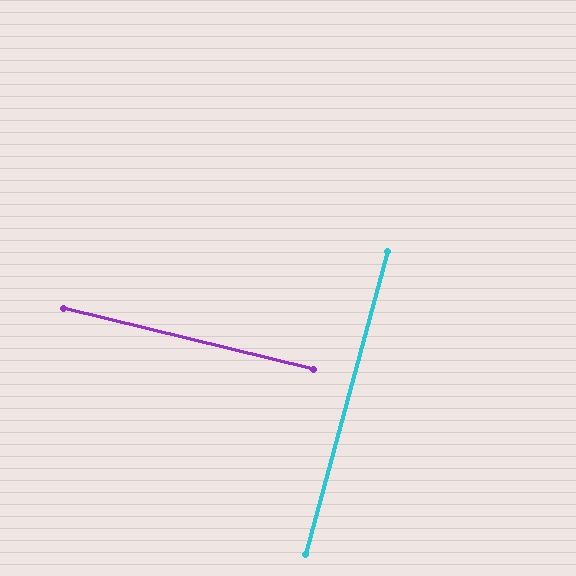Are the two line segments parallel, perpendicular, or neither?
Perpendicular — they meet at approximately 88°.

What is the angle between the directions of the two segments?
Approximately 88 degrees.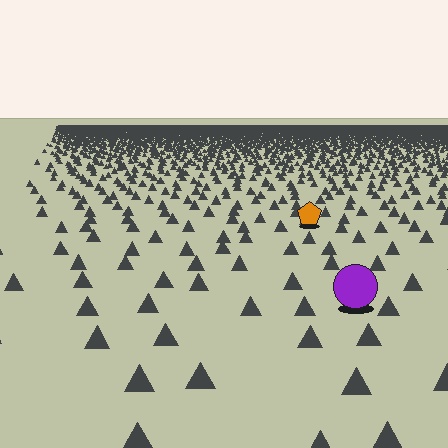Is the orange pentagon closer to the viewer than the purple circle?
No. The purple circle is closer — you can tell from the texture gradient: the ground texture is coarser near it.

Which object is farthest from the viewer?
The orange pentagon is farthest from the viewer. It appears smaller and the ground texture around it is denser.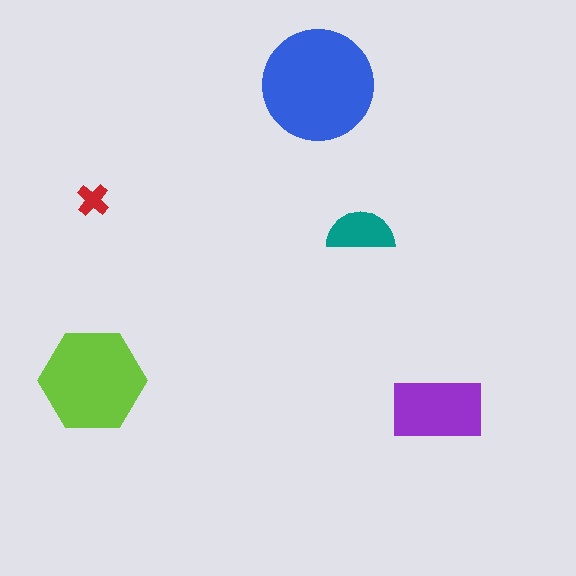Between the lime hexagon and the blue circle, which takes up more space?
The blue circle.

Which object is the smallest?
The red cross.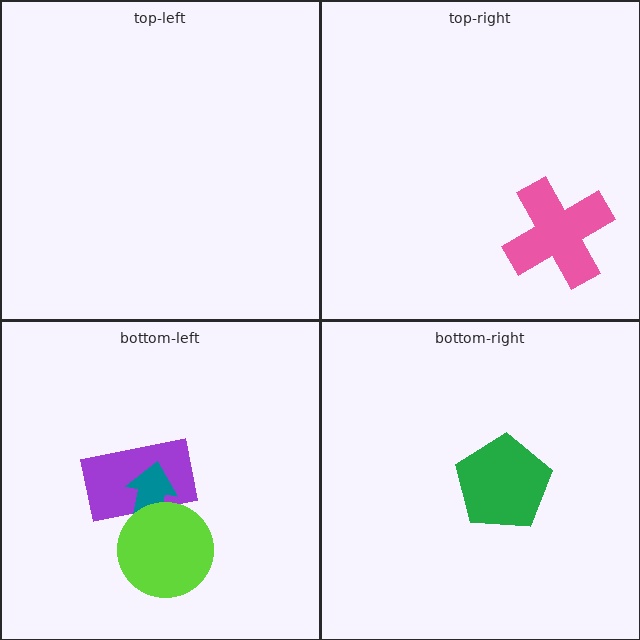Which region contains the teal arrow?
The bottom-left region.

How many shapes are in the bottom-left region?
3.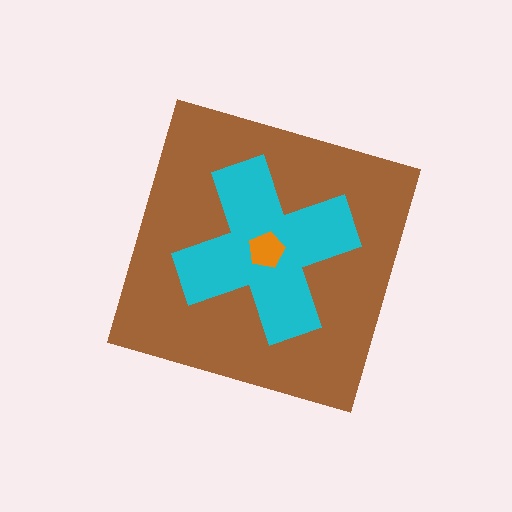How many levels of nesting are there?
3.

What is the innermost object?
The orange pentagon.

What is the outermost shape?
The brown diamond.